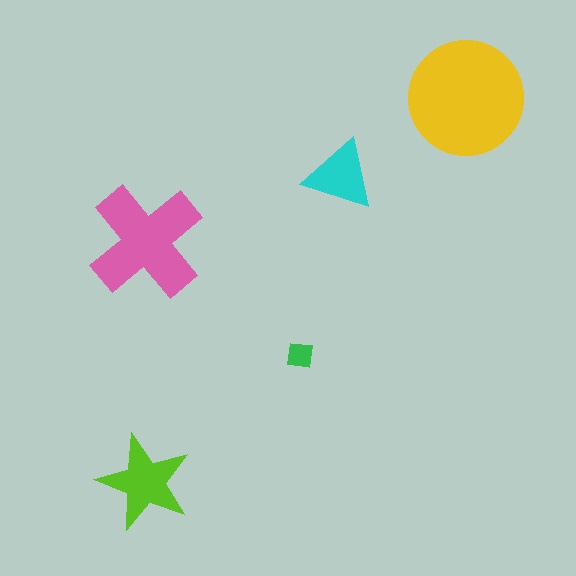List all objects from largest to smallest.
The yellow circle, the pink cross, the lime star, the cyan triangle, the green square.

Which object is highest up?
The yellow circle is topmost.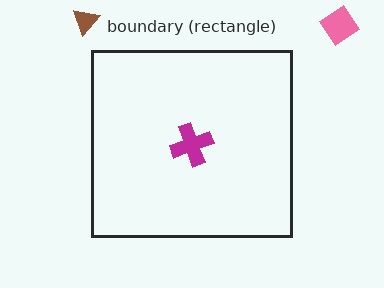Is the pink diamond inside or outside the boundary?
Outside.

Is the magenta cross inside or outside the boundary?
Inside.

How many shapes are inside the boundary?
1 inside, 2 outside.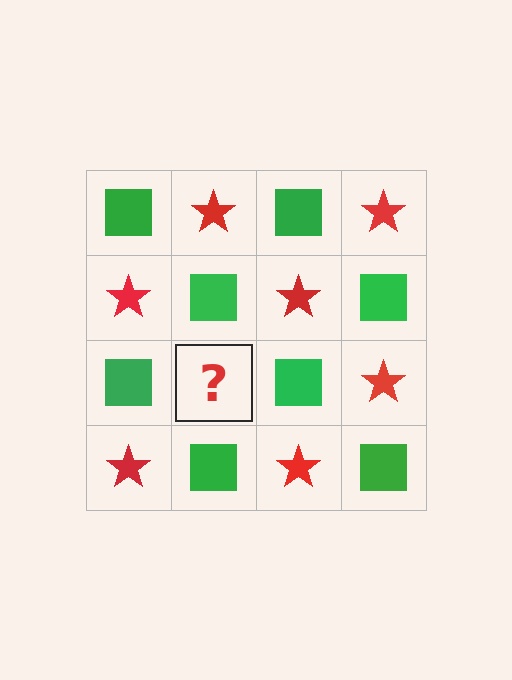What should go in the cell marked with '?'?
The missing cell should contain a red star.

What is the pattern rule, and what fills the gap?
The rule is that it alternates green square and red star in a checkerboard pattern. The gap should be filled with a red star.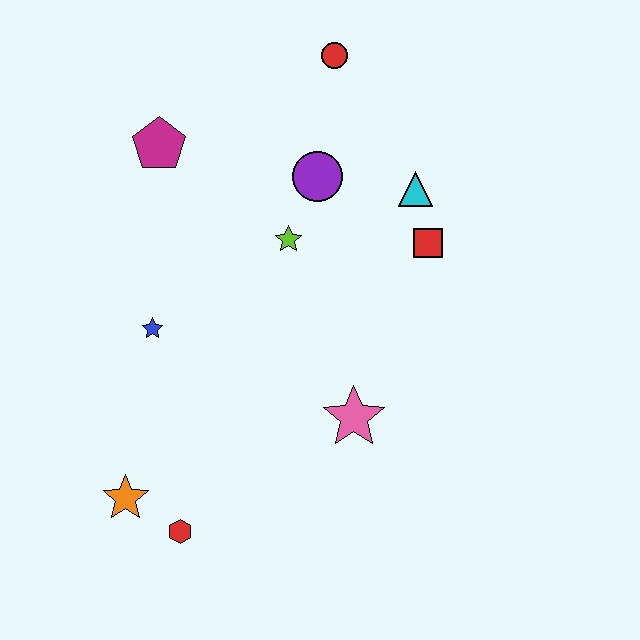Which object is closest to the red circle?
The purple circle is closest to the red circle.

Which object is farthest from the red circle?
The red hexagon is farthest from the red circle.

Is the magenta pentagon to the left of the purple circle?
Yes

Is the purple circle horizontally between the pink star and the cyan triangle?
No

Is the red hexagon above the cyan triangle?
No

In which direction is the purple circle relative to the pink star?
The purple circle is above the pink star.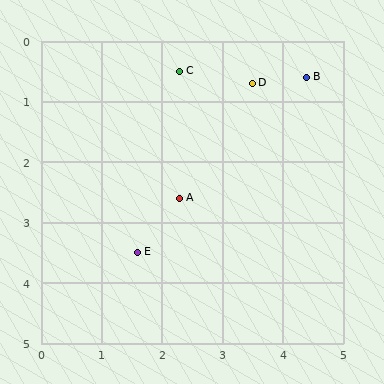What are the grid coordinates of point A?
Point A is at approximately (2.3, 2.6).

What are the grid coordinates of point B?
Point B is at approximately (4.4, 0.6).